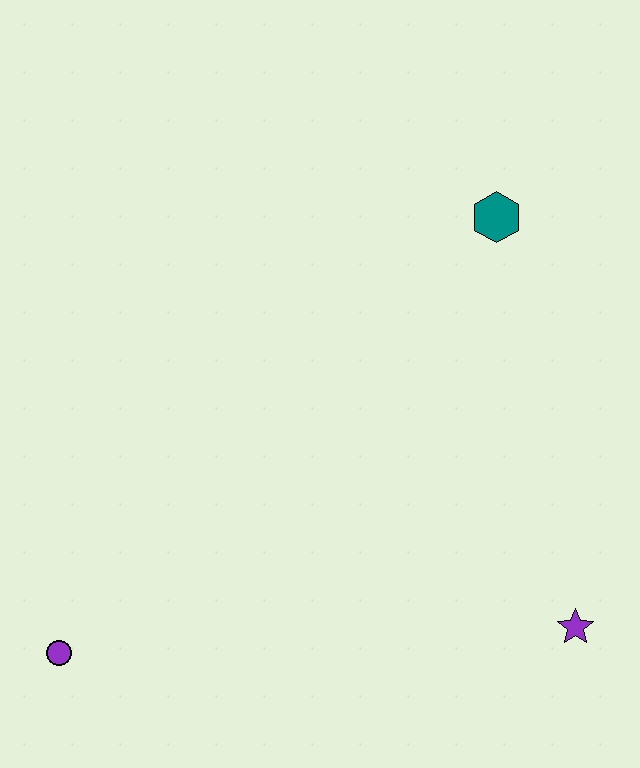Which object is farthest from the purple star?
The purple circle is farthest from the purple star.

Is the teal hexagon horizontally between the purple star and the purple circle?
Yes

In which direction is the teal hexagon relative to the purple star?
The teal hexagon is above the purple star.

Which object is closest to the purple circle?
The purple star is closest to the purple circle.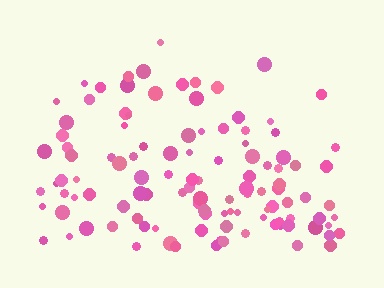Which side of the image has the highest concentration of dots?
The bottom.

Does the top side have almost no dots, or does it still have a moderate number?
Still a moderate number, just noticeably fewer than the bottom.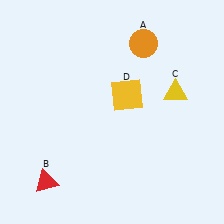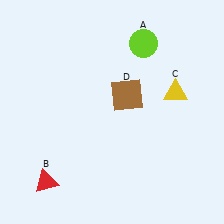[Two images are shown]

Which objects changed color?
A changed from orange to lime. D changed from yellow to brown.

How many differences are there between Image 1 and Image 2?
There are 2 differences between the two images.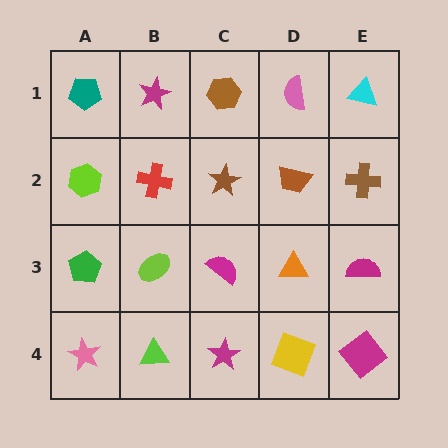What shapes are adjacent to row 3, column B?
A red cross (row 2, column B), a lime triangle (row 4, column B), a green pentagon (row 3, column A), a magenta semicircle (row 3, column C).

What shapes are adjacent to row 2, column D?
A pink semicircle (row 1, column D), an orange triangle (row 3, column D), a brown star (row 2, column C), a brown cross (row 2, column E).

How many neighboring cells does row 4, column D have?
3.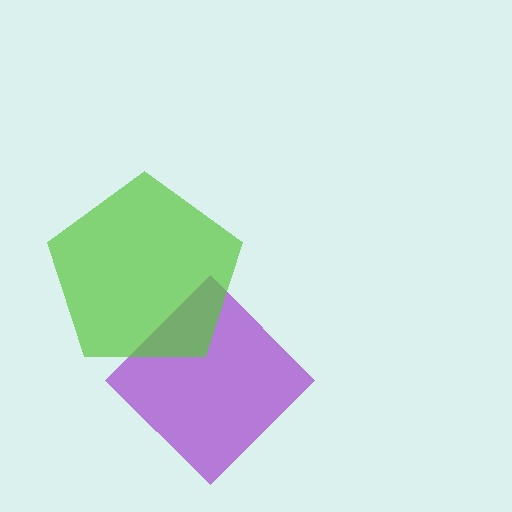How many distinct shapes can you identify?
There are 2 distinct shapes: a purple diamond, a lime pentagon.